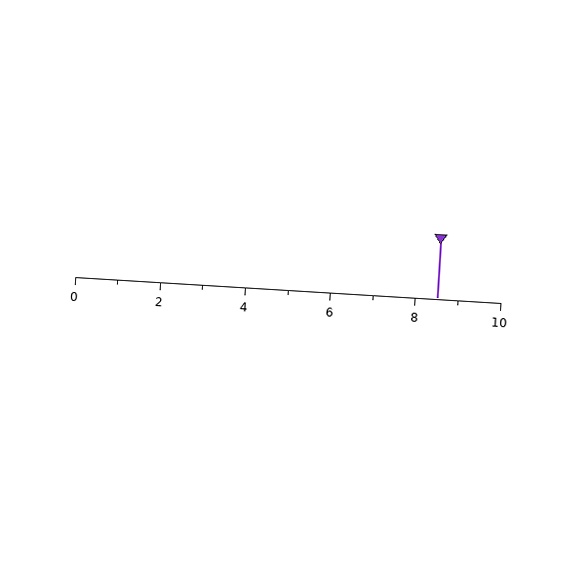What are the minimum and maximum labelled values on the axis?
The axis runs from 0 to 10.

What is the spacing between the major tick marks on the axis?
The major ticks are spaced 2 apart.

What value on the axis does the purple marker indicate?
The marker indicates approximately 8.5.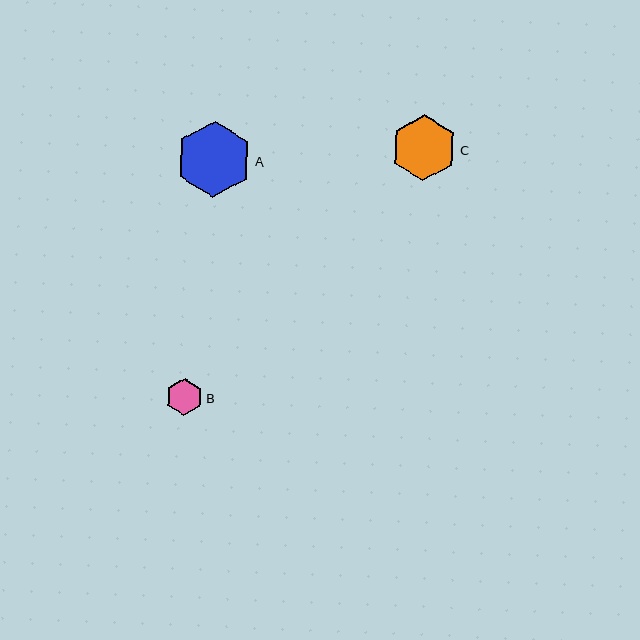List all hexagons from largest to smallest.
From largest to smallest: A, C, B.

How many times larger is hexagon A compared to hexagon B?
Hexagon A is approximately 2.1 times the size of hexagon B.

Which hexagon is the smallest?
Hexagon B is the smallest with a size of approximately 37 pixels.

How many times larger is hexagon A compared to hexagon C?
Hexagon A is approximately 1.2 times the size of hexagon C.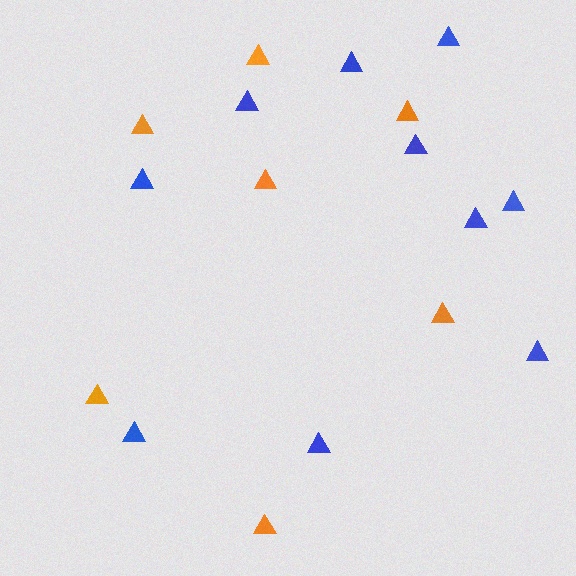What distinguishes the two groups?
There are 2 groups: one group of orange triangles (7) and one group of blue triangles (10).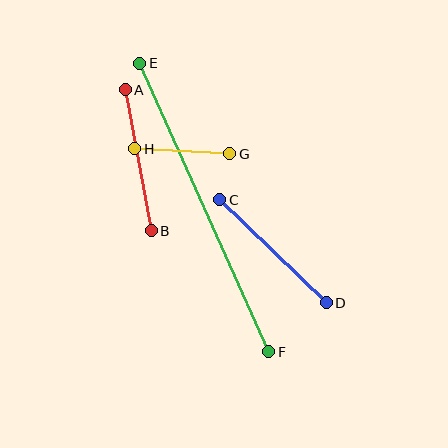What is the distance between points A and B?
The distance is approximately 143 pixels.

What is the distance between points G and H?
The distance is approximately 95 pixels.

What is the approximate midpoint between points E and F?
The midpoint is at approximately (204, 207) pixels.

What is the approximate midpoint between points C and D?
The midpoint is at approximately (273, 251) pixels.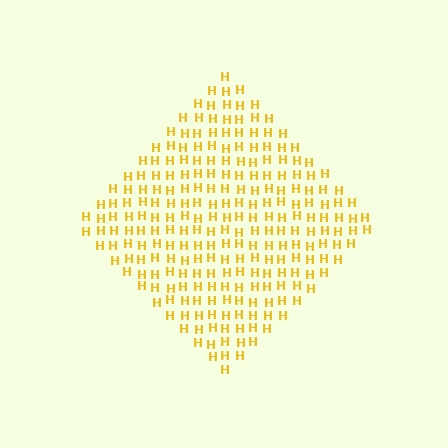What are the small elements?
The small elements are letter H's.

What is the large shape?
The large shape is a diamond.